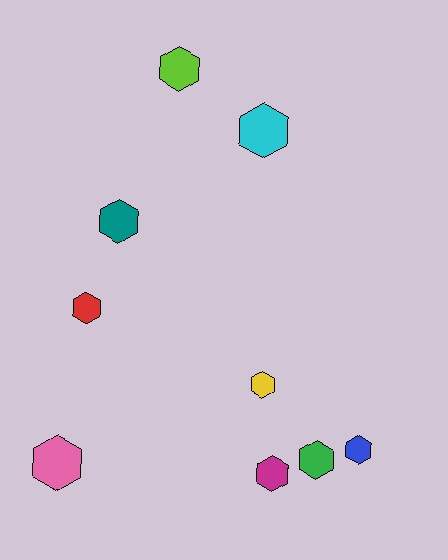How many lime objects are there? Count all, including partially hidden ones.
There is 1 lime object.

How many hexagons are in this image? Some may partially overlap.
There are 9 hexagons.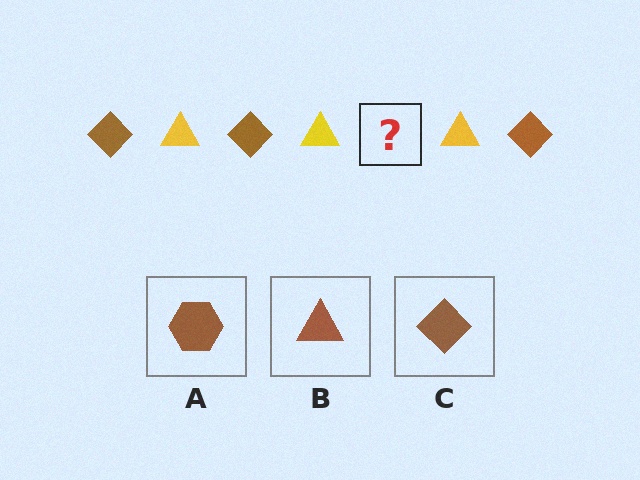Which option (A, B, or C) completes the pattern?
C.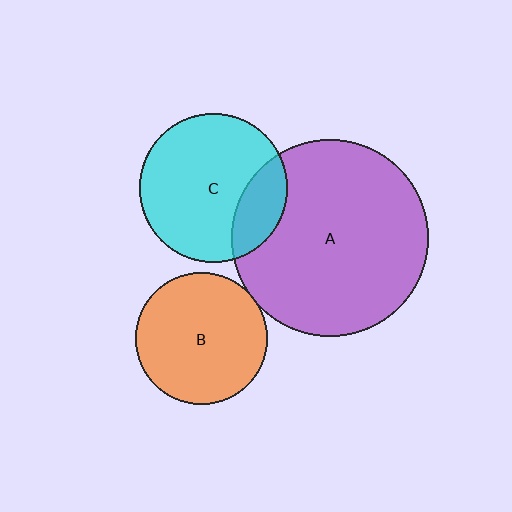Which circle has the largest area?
Circle A (purple).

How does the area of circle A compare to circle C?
Approximately 1.8 times.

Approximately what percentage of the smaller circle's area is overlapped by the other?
Approximately 20%.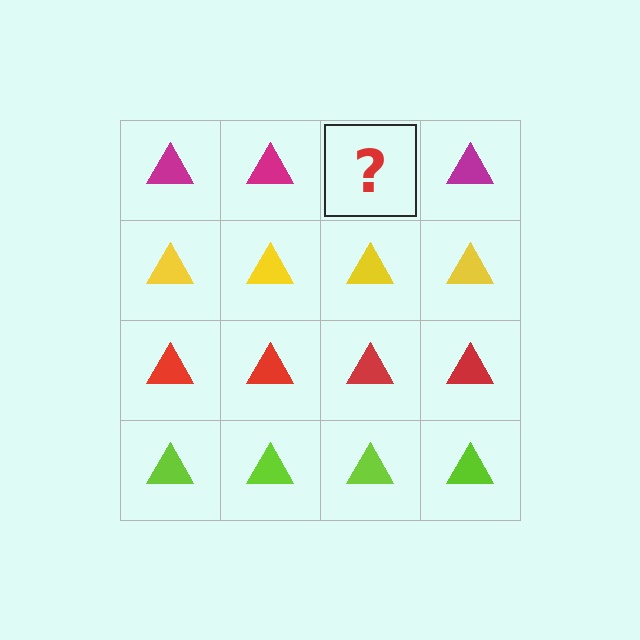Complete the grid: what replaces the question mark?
The question mark should be replaced with a magenta triangle.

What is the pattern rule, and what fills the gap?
The rule is that each row has a consistent color. The gap should be filled with a magenta triangle.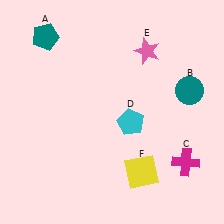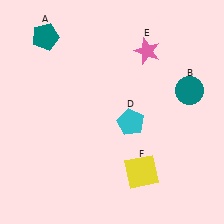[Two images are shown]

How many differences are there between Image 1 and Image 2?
There is 1 difference between the two images.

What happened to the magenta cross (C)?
The magenta cross (C) was removed in Image 2. It was in the bottom-right area of Image 1.